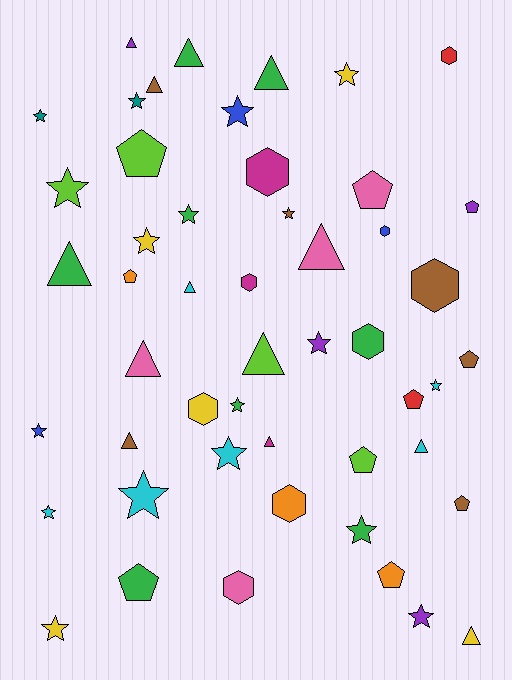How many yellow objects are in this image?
There are 5 yellow objects.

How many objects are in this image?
There are 50 objects.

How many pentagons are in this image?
There are 10 pentagons.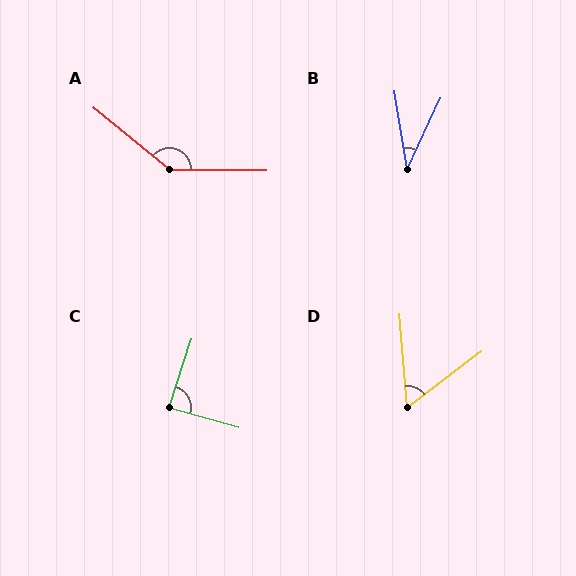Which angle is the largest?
A, at approximately 141 degrees.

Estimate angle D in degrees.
Approximately 57 degrees.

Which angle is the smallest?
B, at approximately 34 degrees.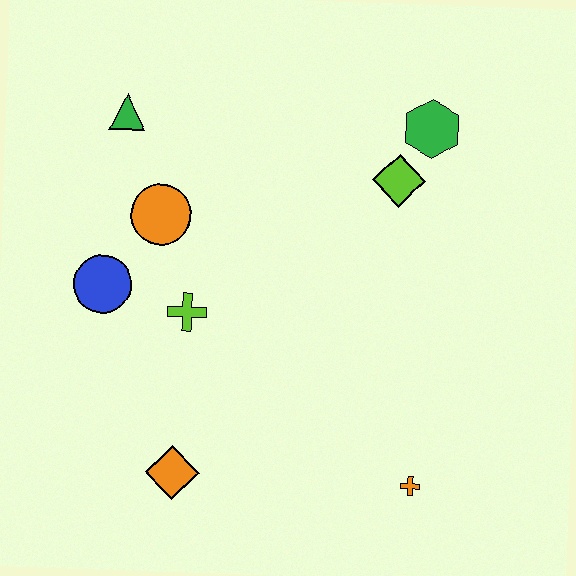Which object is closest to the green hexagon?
The lime diamond is closest to the green hexagon.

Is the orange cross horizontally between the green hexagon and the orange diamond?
Yes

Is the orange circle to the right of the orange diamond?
No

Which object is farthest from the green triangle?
The orange cross is farthest from the green triangle.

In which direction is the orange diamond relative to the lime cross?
The orange diamond is below the lime cross.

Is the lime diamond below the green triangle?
Yes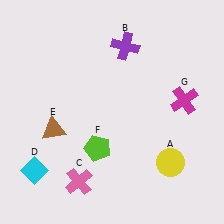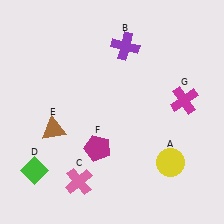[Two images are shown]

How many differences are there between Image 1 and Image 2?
There are 2 differences between the two images.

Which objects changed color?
D changed from cyan to green. F changed from lime to magenta.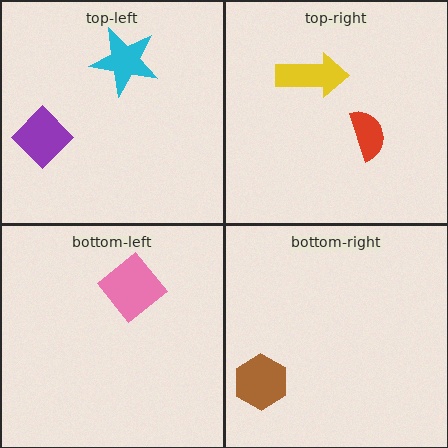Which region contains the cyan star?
The top-left region.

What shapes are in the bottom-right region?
The brown hexagon.